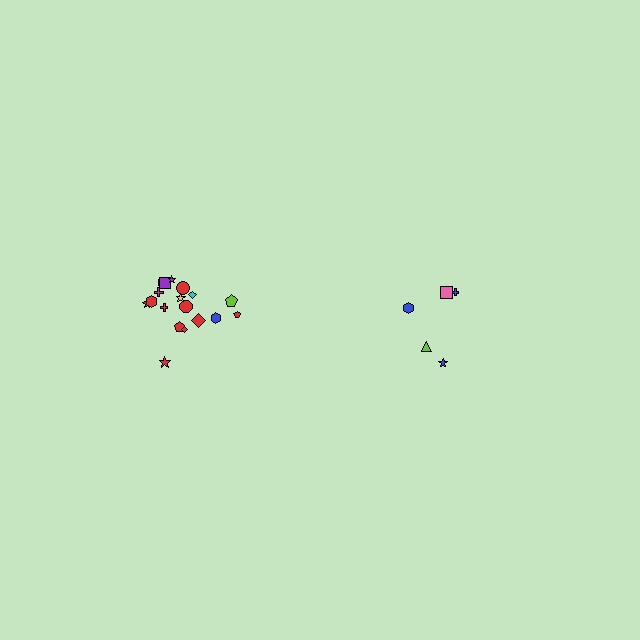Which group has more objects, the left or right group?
The left group.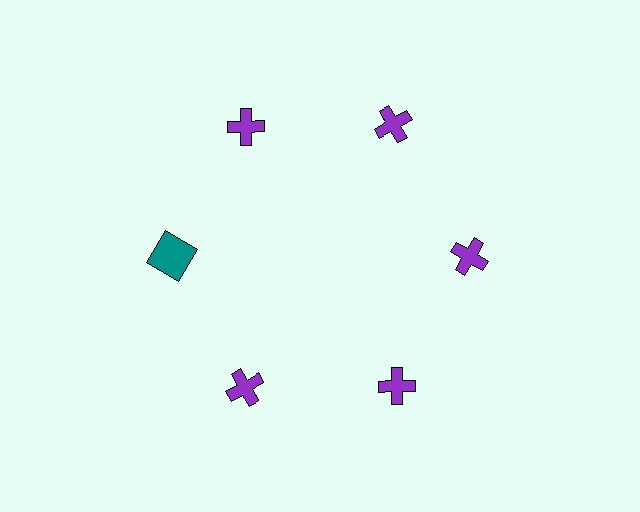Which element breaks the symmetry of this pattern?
The teal square at roughly the 9 o'clock position breaks the symmetry. All other shapes are purple crosses.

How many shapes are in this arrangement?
There are 6 shapes arranged in a ring pattern.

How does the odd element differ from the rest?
It differs in both color (teal instead of purple) and shape (square instead of cross).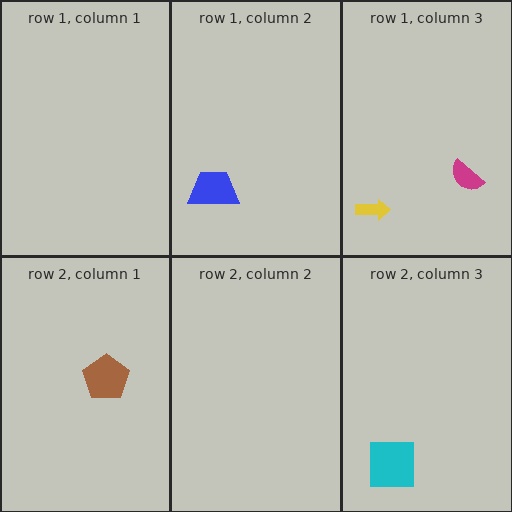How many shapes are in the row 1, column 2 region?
1.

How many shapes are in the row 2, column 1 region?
1.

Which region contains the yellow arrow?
The row 1, column 3 region.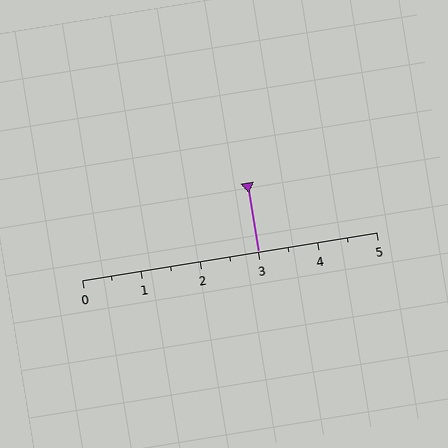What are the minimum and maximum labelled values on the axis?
The axis runs from 0 to 5.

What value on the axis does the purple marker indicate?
The marker indicates approximately 3.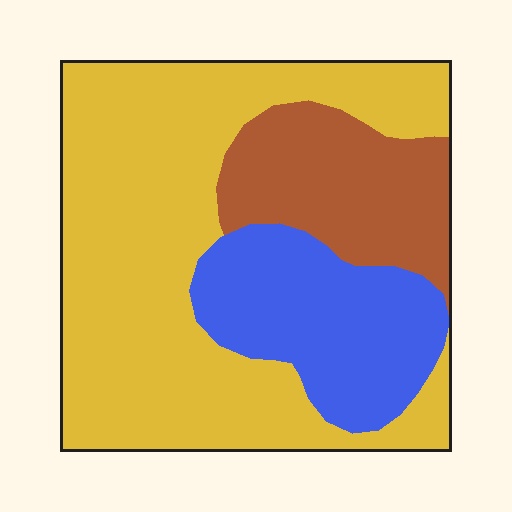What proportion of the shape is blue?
Blue covers around 20% of the shape.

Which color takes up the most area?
Yellow, at roughly 60%.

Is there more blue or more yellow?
Yellow.